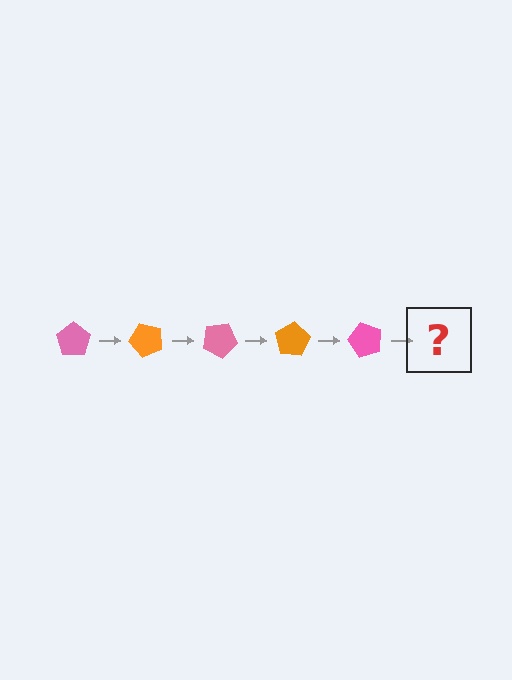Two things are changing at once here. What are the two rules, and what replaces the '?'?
The two rules are that it rotates 50 degrees each step and the color cycles through pink and orange. The '?' should be an orange pentagon, rotated 250 degrees from the start.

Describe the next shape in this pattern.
It should be an orange pentagon, rotated 250 degrees from the start.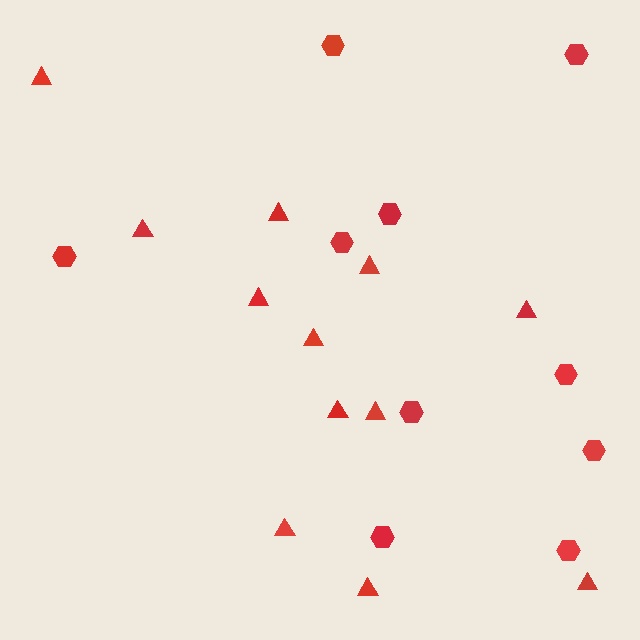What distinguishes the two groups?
There are 2 groups: one group of hexagons (10) and one group of triangles (12).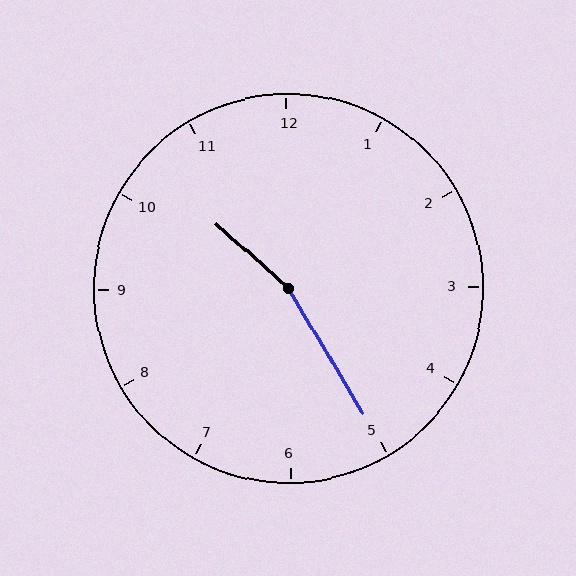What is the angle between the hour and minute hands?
Approximately 162 degrees.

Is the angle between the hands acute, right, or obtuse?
It is obtuse.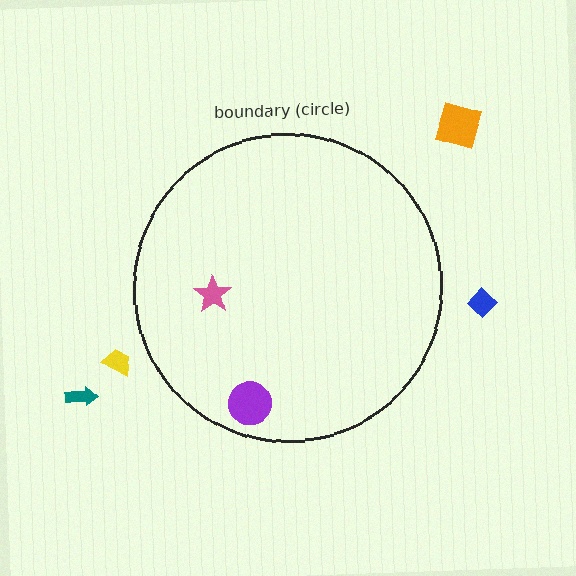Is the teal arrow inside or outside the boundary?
Outside.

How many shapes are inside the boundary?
2 inside, 4 outside.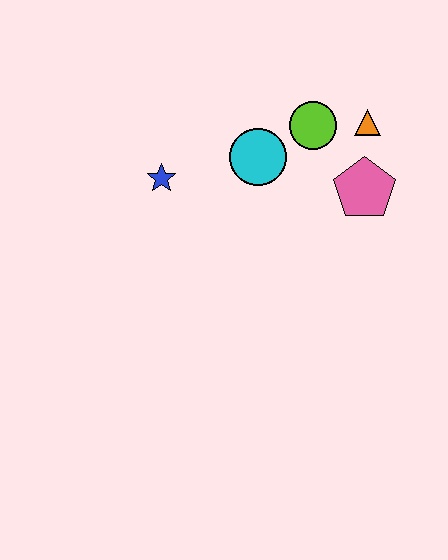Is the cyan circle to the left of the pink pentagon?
Yes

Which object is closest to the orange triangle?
The lime circle is closest to the orange triangle.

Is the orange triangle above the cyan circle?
Yes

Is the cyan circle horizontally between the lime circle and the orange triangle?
No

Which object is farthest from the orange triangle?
The blue star is farthest from the orange triangle.